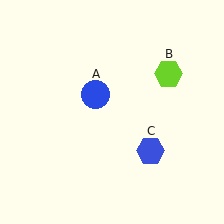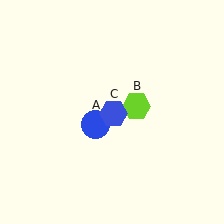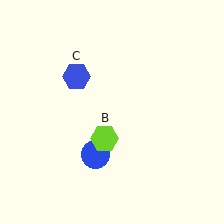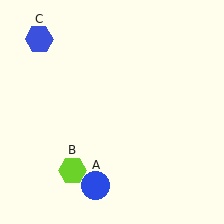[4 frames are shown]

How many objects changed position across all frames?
3 objects changed position: blue circle (object A), lime hexagon (object B), blue hexagon (object C).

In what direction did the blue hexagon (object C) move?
The blue hexagon (object C) moved up and to the left.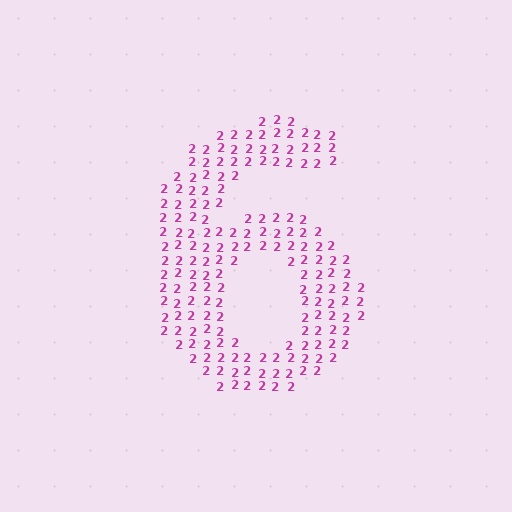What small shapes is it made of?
It is made of small digit 2's.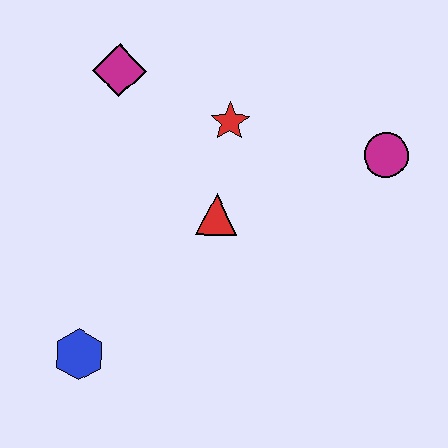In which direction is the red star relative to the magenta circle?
The red star is to the left of the magenta circle.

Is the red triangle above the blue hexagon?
Yes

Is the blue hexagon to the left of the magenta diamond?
Yes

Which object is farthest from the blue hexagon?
The magenta circle is farthest from the blue hexagon.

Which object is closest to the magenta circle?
The red star is closest to the magenta circle.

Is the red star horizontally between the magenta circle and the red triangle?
Yes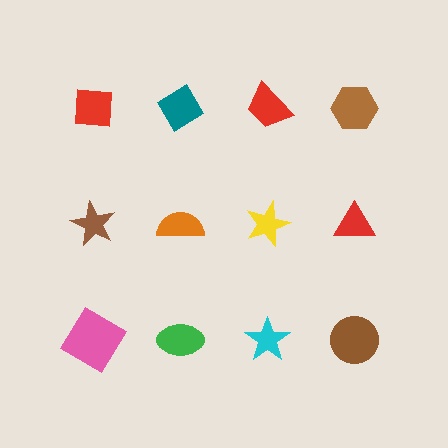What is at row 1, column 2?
A teal diamond.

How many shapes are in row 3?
4 shapes.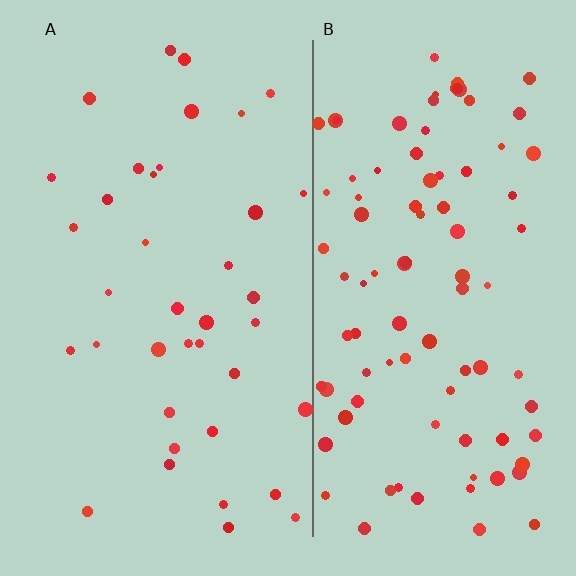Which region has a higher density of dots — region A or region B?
B (the right).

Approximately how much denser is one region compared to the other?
Approximately 2.5× — region B over region A.